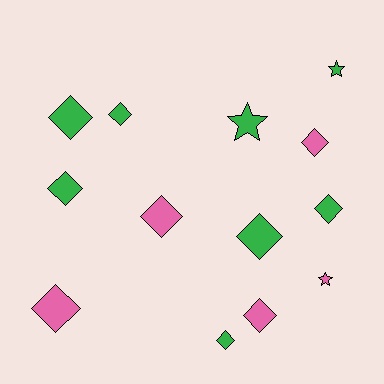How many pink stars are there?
There is 1 pink star.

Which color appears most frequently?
Green, with 8 objects.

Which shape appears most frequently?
Diamond, with 10 objects.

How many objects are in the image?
There are 13 objects.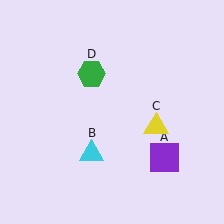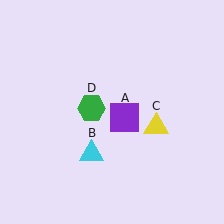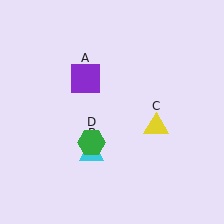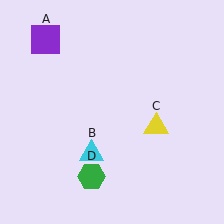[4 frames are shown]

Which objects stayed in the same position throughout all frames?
Cyan triangle (object B) and yellow triangle (object C) remained stationary.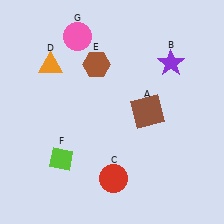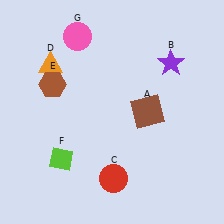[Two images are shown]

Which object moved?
The brown hexagon (E) moved left.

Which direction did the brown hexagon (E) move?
The brown hexagon (E) moved left.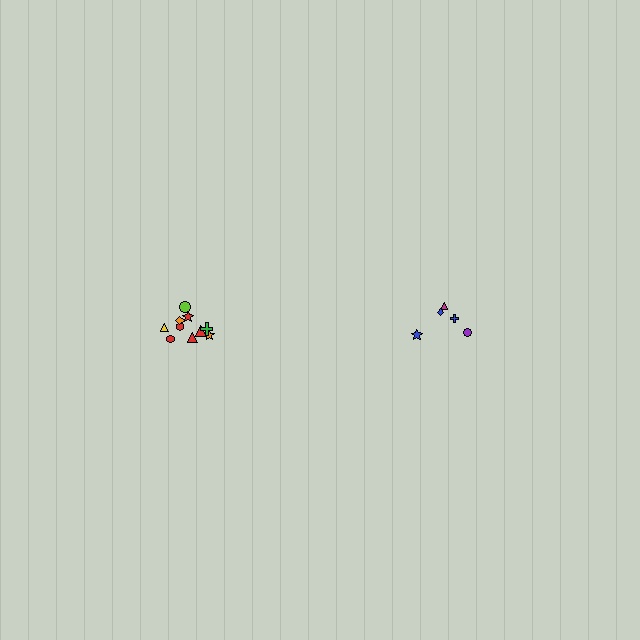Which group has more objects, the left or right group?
The left group.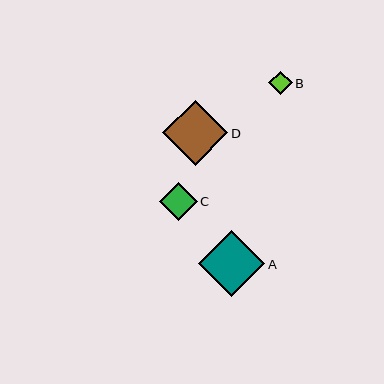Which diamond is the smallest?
Diamond B is the smallest with a size of approximately 23 pixels.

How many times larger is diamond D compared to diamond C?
Diamond D is approximately 1.7 times the size of diamond C.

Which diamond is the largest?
Diamond A is the largest with a size of approximately 67 pixels.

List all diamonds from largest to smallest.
From largest to smallest: A, D, C, B.